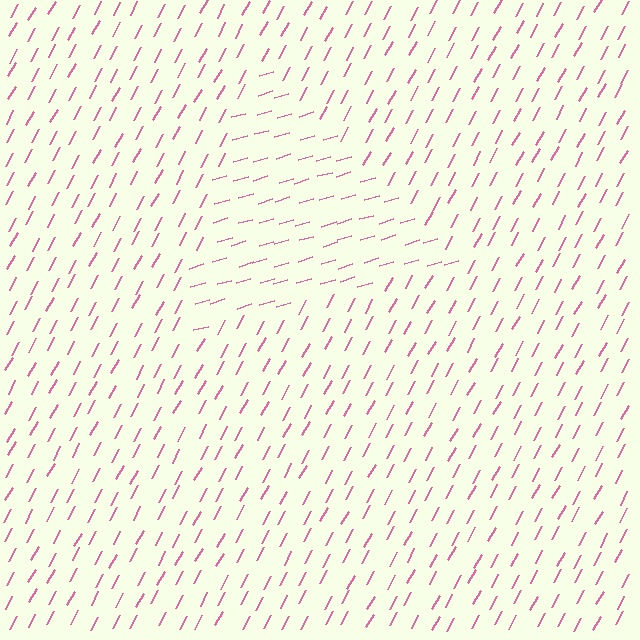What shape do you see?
I see a triangle.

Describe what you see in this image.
The image is filled with small pink line segments. A triangle region in the image has lines oriented differently from the surrounding lines, creating a visible texture boundary.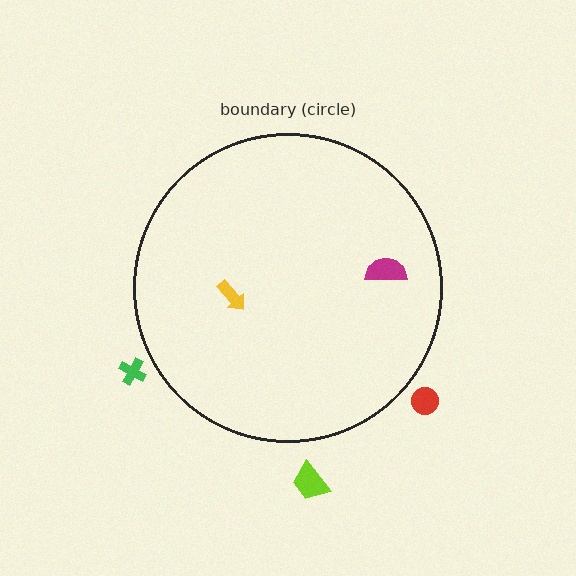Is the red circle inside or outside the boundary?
Outside.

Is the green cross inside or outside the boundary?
Outside.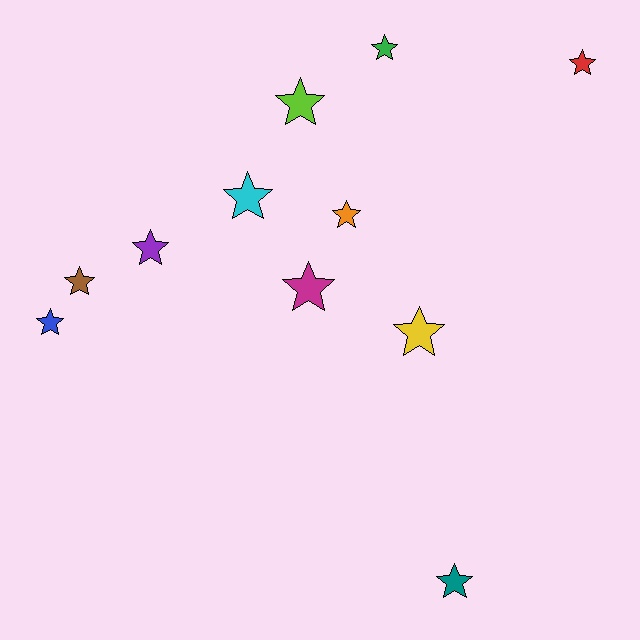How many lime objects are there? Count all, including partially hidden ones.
There is 1 lime object.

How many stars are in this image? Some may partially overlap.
There are 11 stars.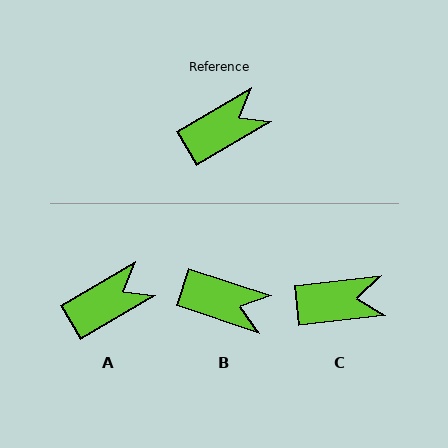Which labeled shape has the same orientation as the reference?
A.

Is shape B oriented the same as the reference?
No, it is off by about 49 degrees.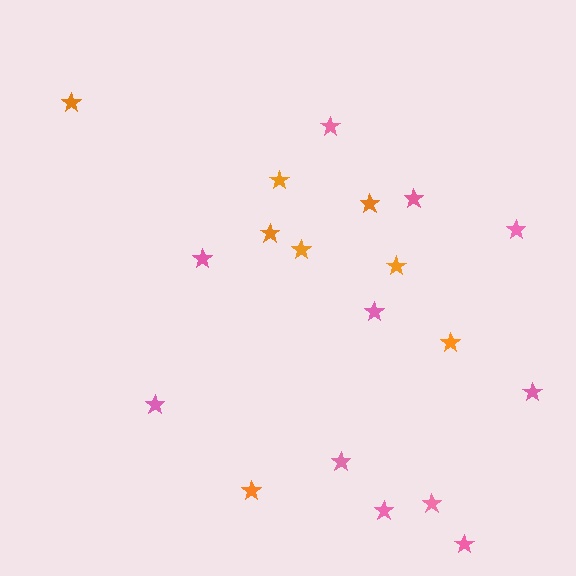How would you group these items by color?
There are 2 groups: one group of pink stars (11) and one group of orange stars (8).